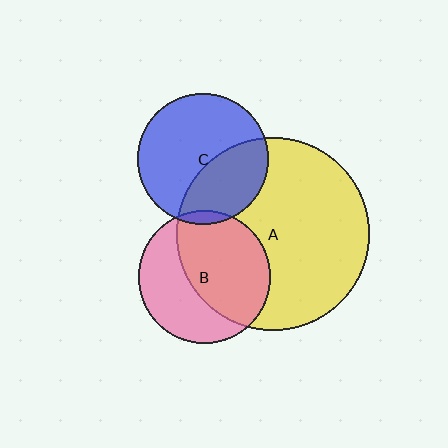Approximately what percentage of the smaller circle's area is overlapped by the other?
Approximately 55%.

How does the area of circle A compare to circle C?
Approximately 2.2 times.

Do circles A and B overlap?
Yes.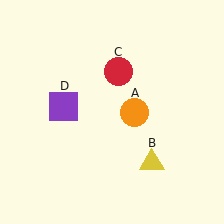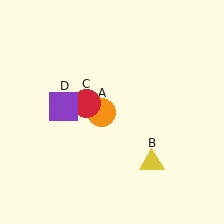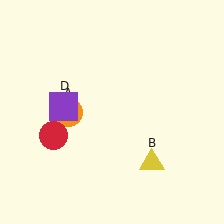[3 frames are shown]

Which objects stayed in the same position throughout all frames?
Yellow triangle (object B) and purple square (object D) remained stationary.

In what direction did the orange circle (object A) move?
The orange circle (object A) moved left.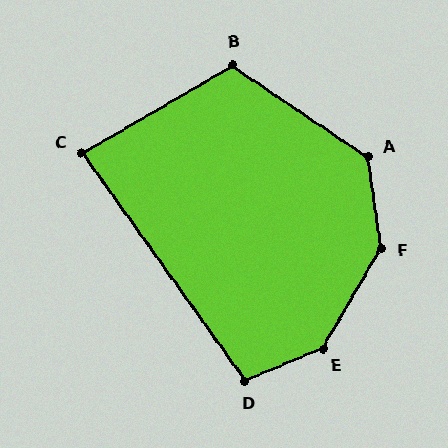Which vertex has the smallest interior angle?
C, at approximately 85 degrees.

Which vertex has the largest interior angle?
E, at approximately 143 degrees.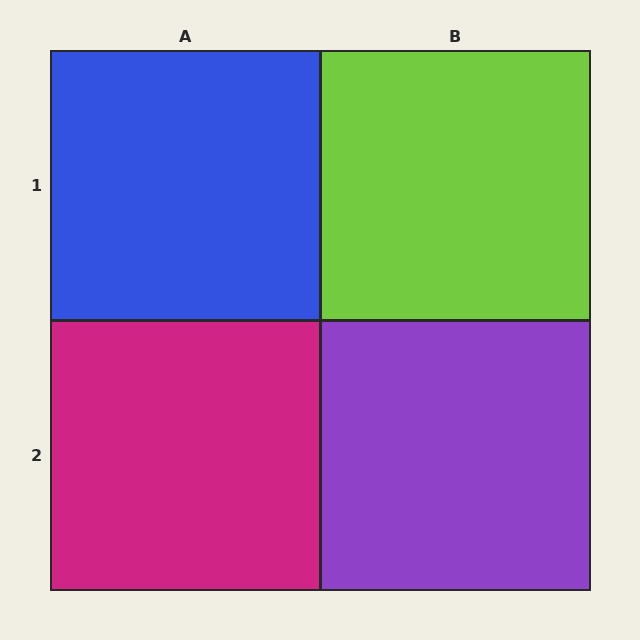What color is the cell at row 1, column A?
Blue.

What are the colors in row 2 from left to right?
Magenta, purple.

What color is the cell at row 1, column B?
Lime.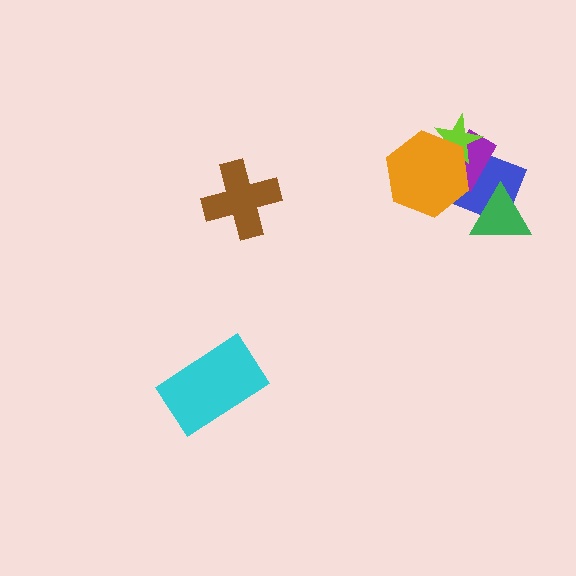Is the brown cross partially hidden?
No, no other shape covers it.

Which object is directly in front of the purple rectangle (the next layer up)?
The lime star is directly in front of the purple rectangle.